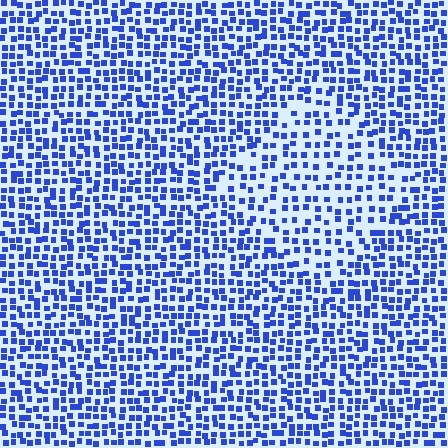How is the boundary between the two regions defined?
The boundary is defined by a change in element density (approximately 1.6x ratio). All elements are the same color, size, and shape.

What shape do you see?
I see a diamond.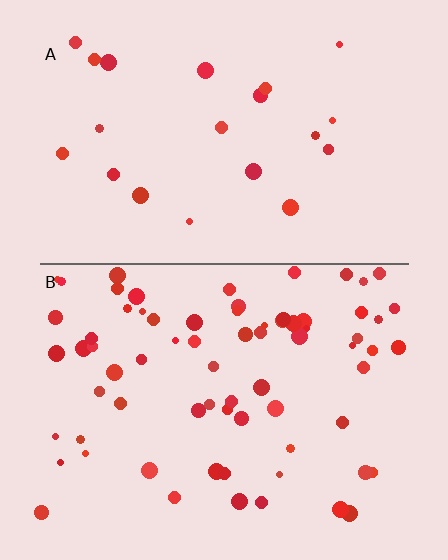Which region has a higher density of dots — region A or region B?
B (the bottom).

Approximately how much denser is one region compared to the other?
Approximately 3.4× — region B over region A.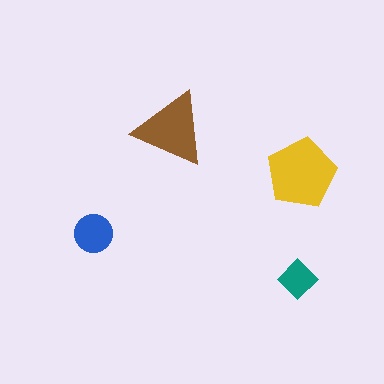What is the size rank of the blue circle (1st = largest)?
3rd.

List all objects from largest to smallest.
The yellow pentagon, the brown triangle, the blue circle, the teal diamond.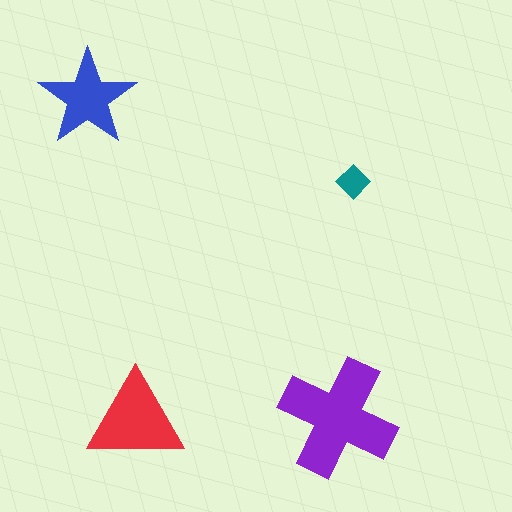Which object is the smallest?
The teal diamond.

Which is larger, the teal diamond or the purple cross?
The purple cross.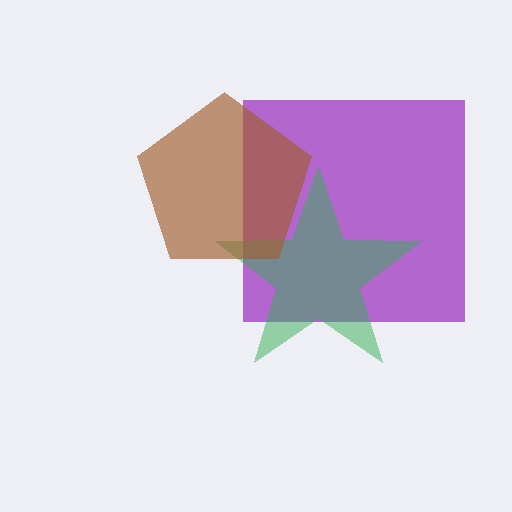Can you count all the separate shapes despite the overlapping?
Yes, there are 3 separate shapes.